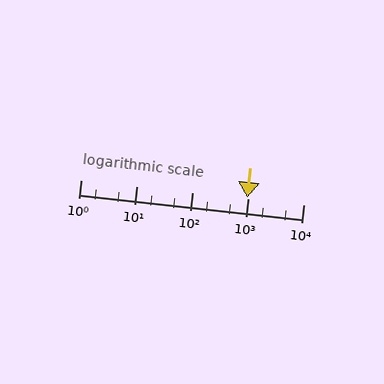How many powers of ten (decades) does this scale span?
The scale spans 4 decades, from 1 to 10000.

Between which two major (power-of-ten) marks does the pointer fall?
The pointer is between 100 and 1000.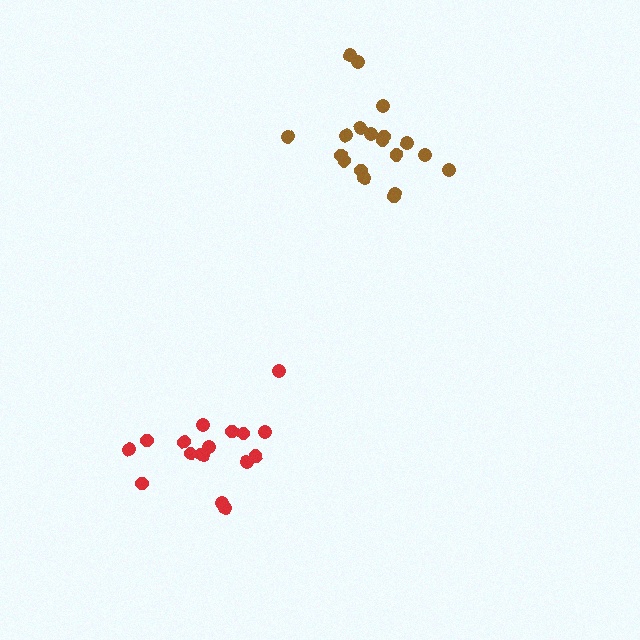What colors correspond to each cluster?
The clusters are colored: brown, red.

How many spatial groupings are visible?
There are 2 spatial groupings.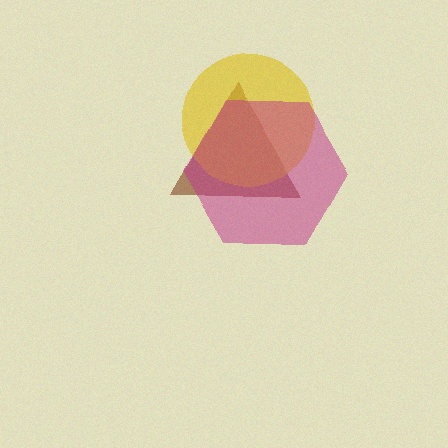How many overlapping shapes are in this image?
There are 3 overlapping shapes in the image.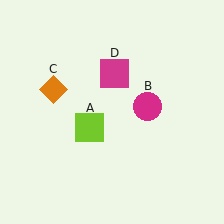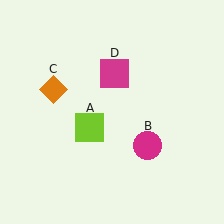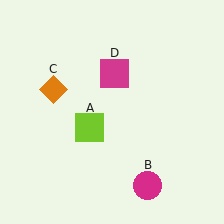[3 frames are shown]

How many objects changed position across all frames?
1 object changed position: magenta circle (object B).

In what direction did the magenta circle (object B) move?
The magenta circle (object B) moved down.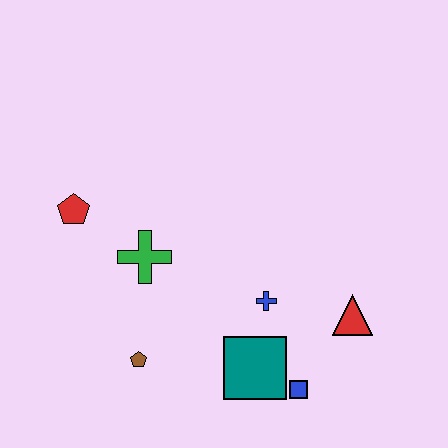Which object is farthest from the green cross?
The red triangle is farthest from the green cross.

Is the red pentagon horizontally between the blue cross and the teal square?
No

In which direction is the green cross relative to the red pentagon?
The green cross is to the right of the red pentagon.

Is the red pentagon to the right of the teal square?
No